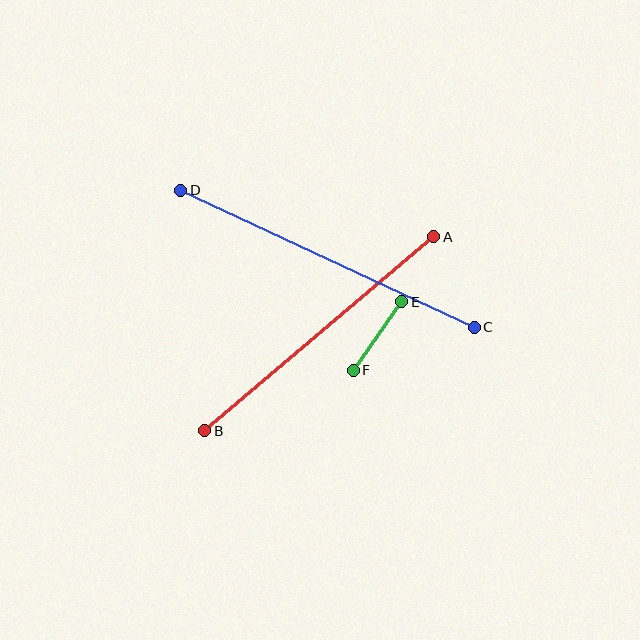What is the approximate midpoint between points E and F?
The midpoint is at approximately (378, 336) pixels.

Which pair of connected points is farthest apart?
Points C and D are farthest apart.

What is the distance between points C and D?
The distance is approximately 324 pixels.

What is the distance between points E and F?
The distance is approximately 84 pixels.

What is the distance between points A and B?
The distance is approximately 300 pixels.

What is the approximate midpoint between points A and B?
The midpoint is at approximately (319, 334) pixels.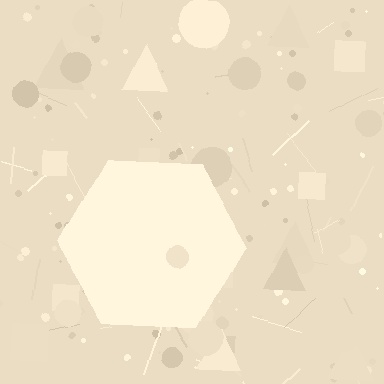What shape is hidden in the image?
A hexagon is hidden in the image.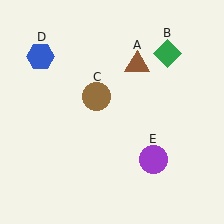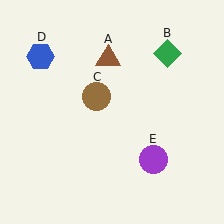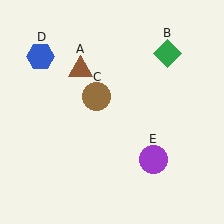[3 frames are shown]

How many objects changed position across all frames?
1 object changed position: brown triangle (object A).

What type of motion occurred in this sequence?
The brown triangle (object A) rotated counterclockwise around the center of the scene.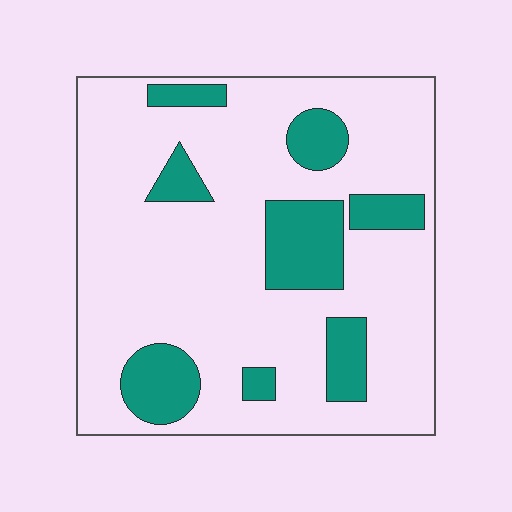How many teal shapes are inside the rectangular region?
8.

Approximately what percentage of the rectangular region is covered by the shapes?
Approximately 20%.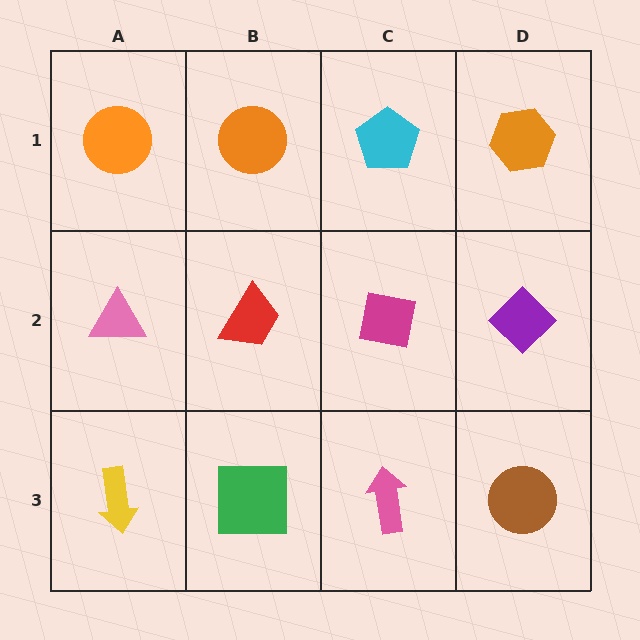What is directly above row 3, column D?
A purple diamond.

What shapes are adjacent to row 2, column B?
An orange circle (row 1, column B), a green square (row 3, column B), a pink triangle (row 2, column A), a magenta square (row 2, column C).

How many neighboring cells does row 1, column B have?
3.